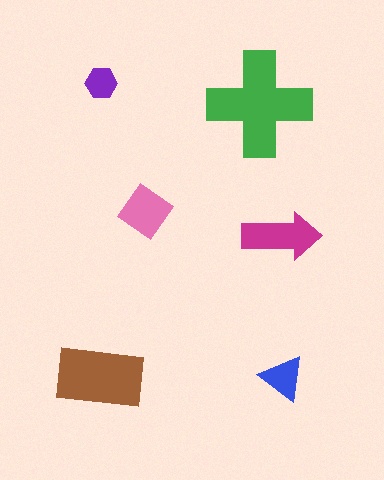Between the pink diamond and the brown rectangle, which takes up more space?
The brown rectangle.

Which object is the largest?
The green cross.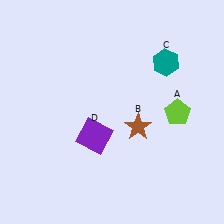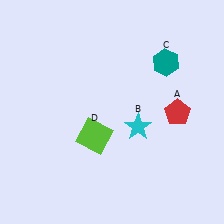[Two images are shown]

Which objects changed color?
A changed from lime to red. B changed from brown to cyan. D changed from purple to lime.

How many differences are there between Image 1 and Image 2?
There are 3 differences between the two images.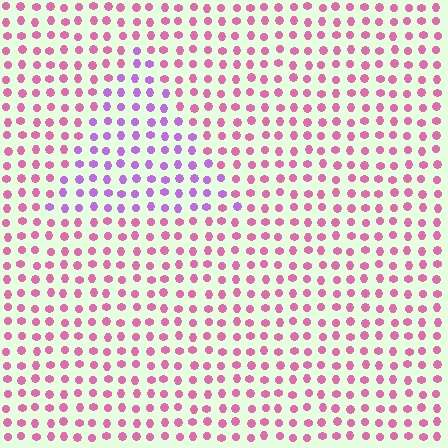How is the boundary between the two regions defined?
The boundary is defined purely by a slight shift in hue (about 42 degrees). Spacing, size, and orientation are identical on both sides.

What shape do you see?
I see a triangle.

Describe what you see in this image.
The image is filled with small pink elements in a uniform arrangement. A triangle-shaped region is visible where the elements are tinted to a slightly different hue, forming a subtle color boundary.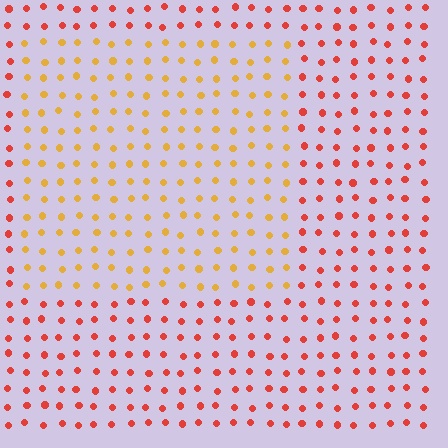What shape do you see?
I see a rectangle.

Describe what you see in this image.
The image is filled with small red elements in a uniform arrangement. A rectangle-shaped region is visible where the elements are tinted to a slightly different hue, forming a subtle color boundary.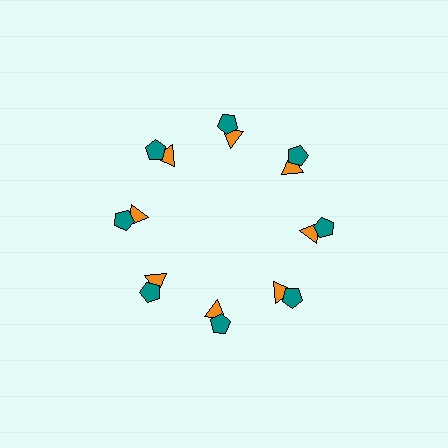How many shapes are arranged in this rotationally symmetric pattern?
There are 16 shapes, arranged in 8 groups of 2.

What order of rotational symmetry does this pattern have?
This pattern has 8-fold rotational symmetry.